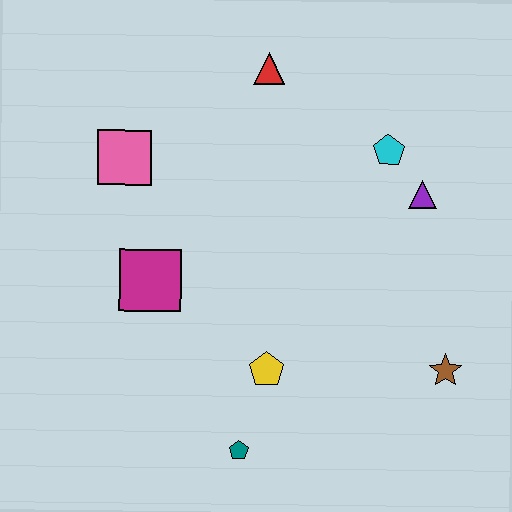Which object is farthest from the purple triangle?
The teal pentagon is farthest from the purple triangle.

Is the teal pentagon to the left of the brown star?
Yes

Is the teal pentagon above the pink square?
No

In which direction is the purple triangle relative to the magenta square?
The purple triangle is to the right of the magenta square.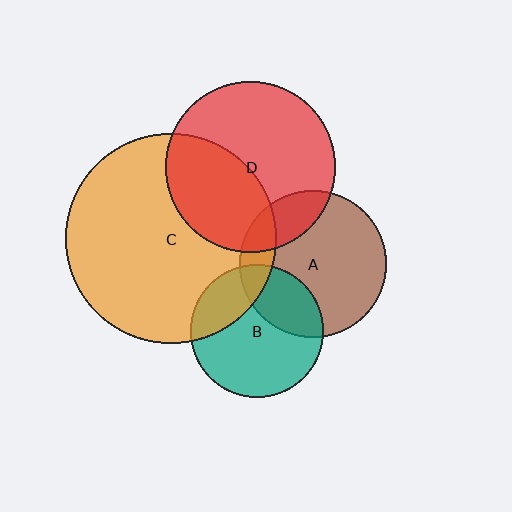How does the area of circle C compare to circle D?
Approximately 1.5 times.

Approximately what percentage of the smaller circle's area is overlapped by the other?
Approximately 30%.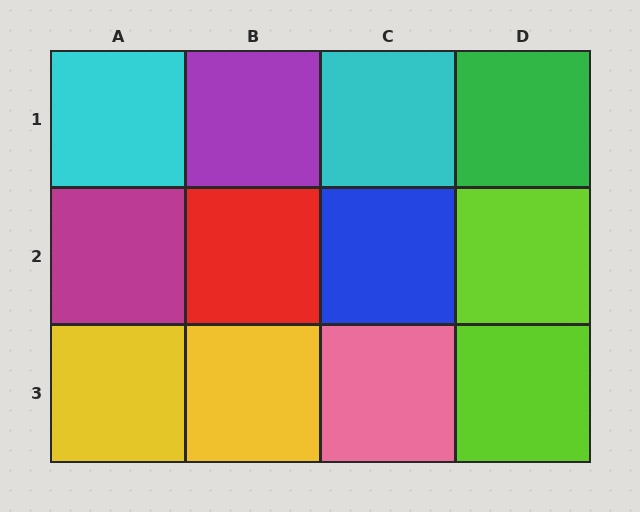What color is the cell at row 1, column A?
Cyan.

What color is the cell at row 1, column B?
Purple.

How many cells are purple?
1 cell is purple.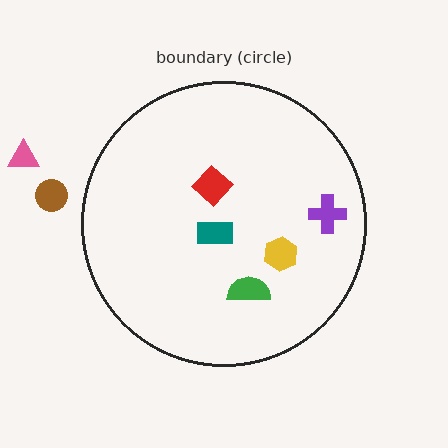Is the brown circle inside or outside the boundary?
Outside.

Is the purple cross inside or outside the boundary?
Inside.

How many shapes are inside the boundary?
5 inside, 2 outside.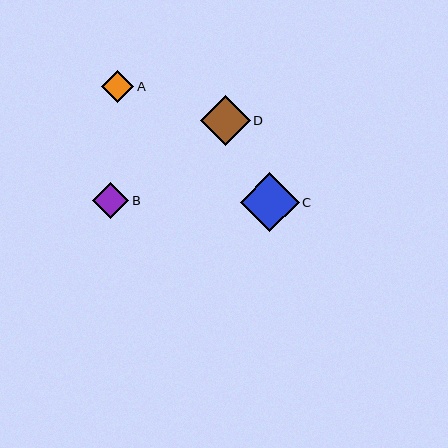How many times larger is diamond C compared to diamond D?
Diamond C is approximately 1.2 times the size of diamond D.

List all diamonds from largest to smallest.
From largest to smallest: C, D, B, A.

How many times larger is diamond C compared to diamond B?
Diamond C is approximately 1.6 times the size of diamond B.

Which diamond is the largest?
Diamond C is the largest with a size of approximately 59 pixels.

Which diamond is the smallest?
Diamond A is the smallest with a size of approximately 32 pixels.